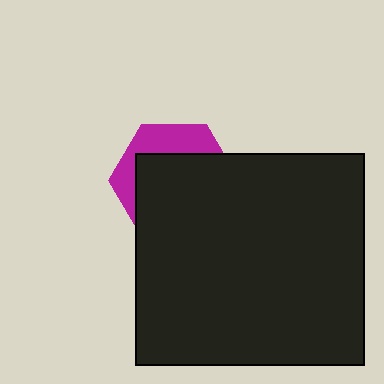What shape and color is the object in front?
The object in front is a black rectangle.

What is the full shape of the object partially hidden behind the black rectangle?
The partially hidden object is a magenta hexagon.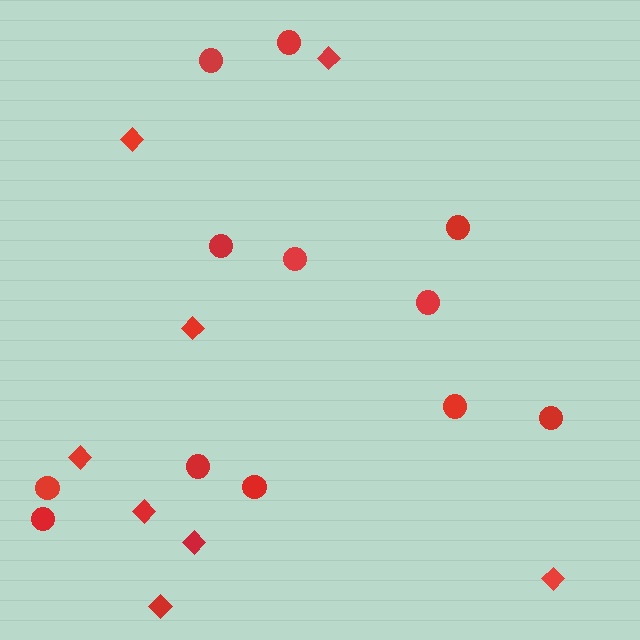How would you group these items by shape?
There are 2 groups: one group of diamonds (8) and one group of circles (12).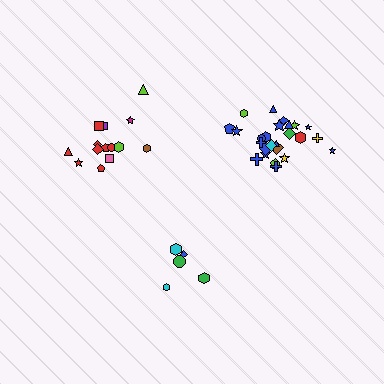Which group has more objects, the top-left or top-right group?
The top-right group.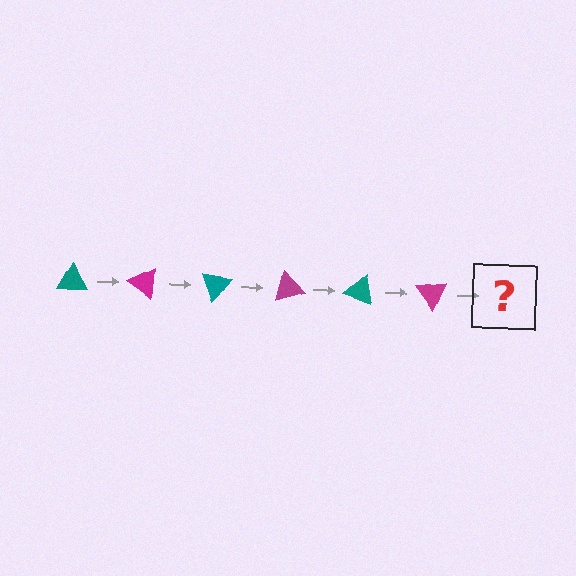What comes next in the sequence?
The next element should be a teal triangle, rotated 210 degrees from the start.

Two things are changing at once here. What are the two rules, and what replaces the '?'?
The two rules are that it rotates 35 degrees each step and the color cycles through teal and magenta. The '?' should be a teal triangle, rotated 210 degrees from the start.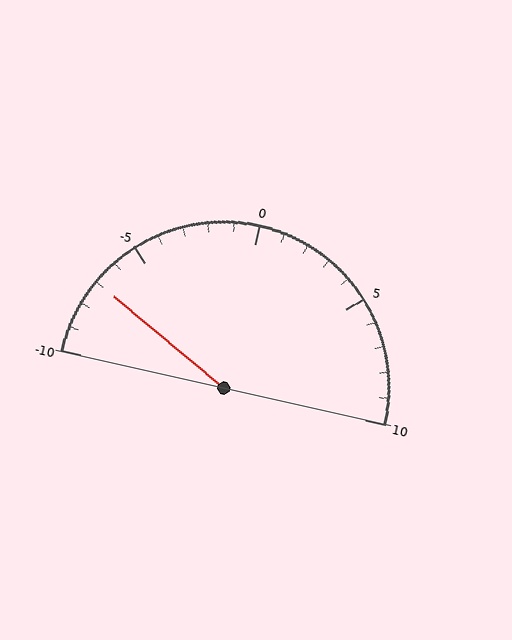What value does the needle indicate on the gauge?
The needle indicates approximately -7.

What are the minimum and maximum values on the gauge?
The gauge ranges from -10 to 10.